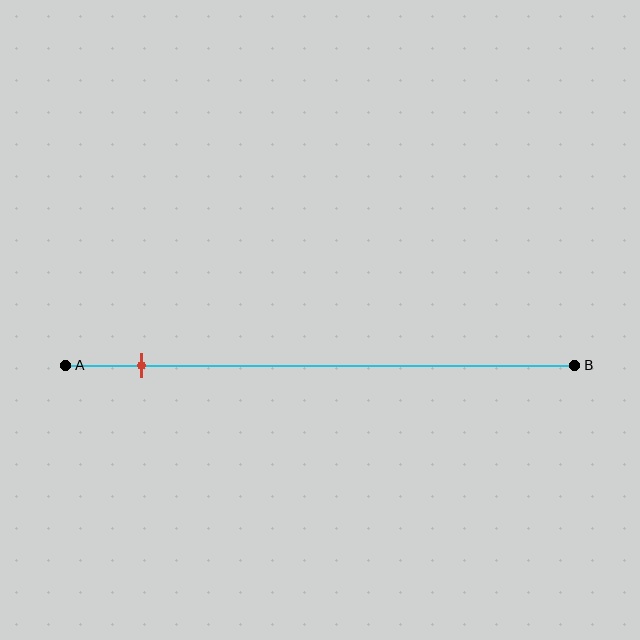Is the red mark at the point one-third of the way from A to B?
No, the mark is at about 15% from A, not at the 33% one-third point.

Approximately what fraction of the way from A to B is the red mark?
The red mark is approximately 15% of the way from A to B.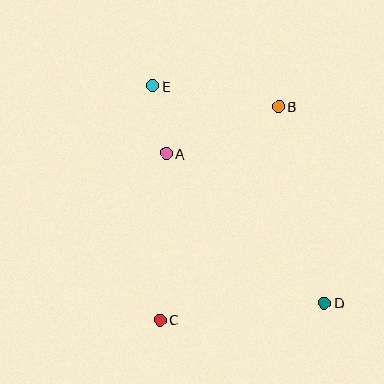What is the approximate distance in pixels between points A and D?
The distance between A and D is approximately 218 pixels.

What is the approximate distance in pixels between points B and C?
The distance between B and C is approximately 244 pixels.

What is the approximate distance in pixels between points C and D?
The distance between C and D is approximately 165 pixels.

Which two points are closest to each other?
Points A and E are closest to each other.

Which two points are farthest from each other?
Points D and E are farthest from each other.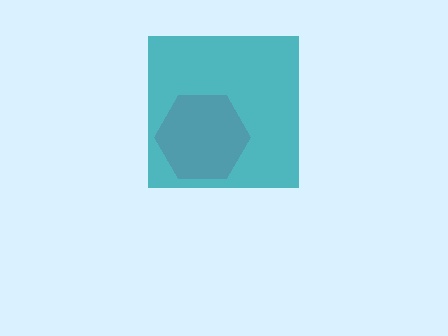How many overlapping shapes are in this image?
There are 2 overlapping shapes in the image.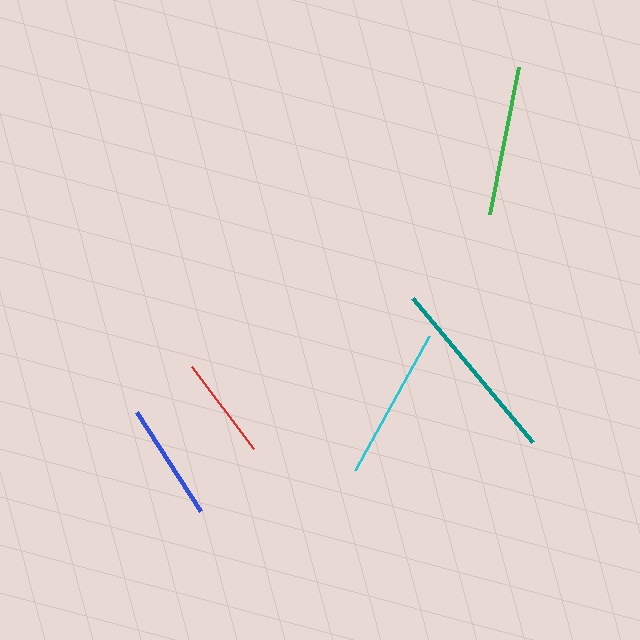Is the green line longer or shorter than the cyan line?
The cyan line is longer than the green line.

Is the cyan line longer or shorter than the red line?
The cyan line is longer than the red line.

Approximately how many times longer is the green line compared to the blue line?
The green line is approximately 1.3 times the length of the blue line.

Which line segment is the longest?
The teal line is the longest at approximately 187 pixels.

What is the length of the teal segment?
The teal segment is approximately 187 pixels long.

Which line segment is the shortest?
The red line is the shortest at approximately 103 pixels.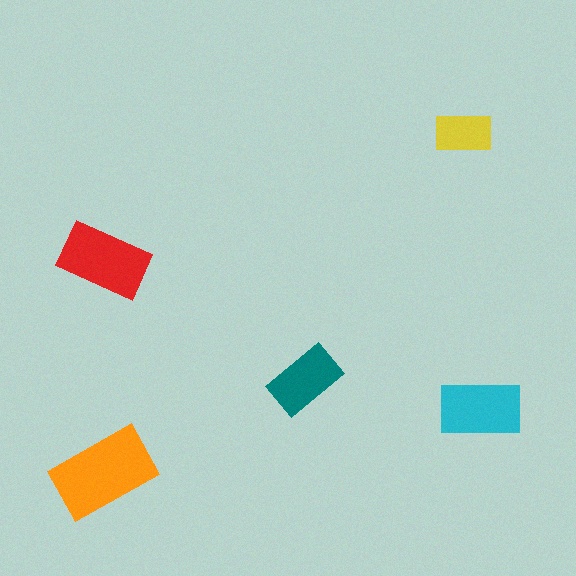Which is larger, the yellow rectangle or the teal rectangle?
The teal one.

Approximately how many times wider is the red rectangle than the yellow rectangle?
About 1.5 times wider.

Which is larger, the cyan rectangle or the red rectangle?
The red one.